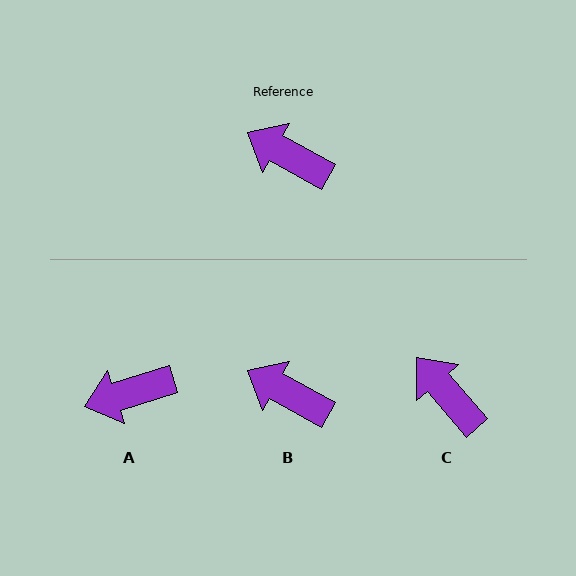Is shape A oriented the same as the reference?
No, it is off by about 46 degrees.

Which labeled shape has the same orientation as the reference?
B.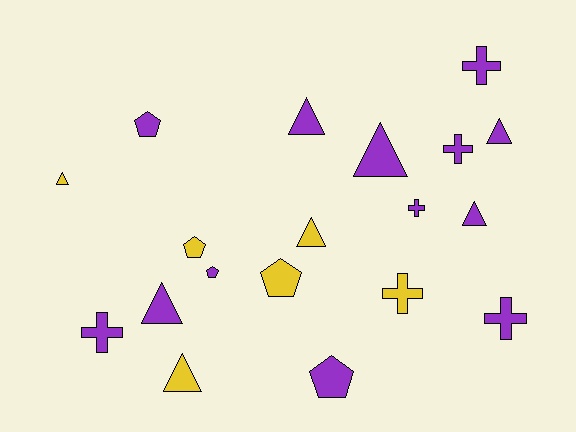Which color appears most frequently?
Purple, with 13 objects.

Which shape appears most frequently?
Triangle, with 8 objects.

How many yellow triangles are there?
There are 3 yellow triangles.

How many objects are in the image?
There are 19 objects.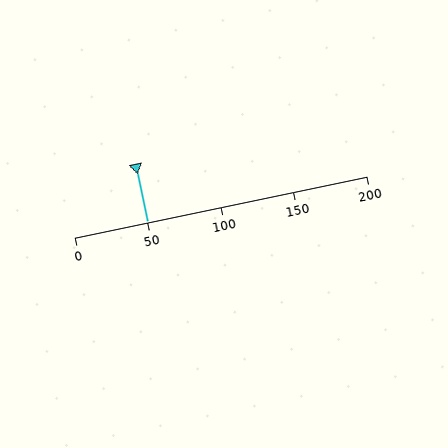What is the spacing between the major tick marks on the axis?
The major ticks are spaced 50 apart.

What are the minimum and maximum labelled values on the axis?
The axis runs from 0 to 200.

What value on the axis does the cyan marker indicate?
The marker indicates approximately 50.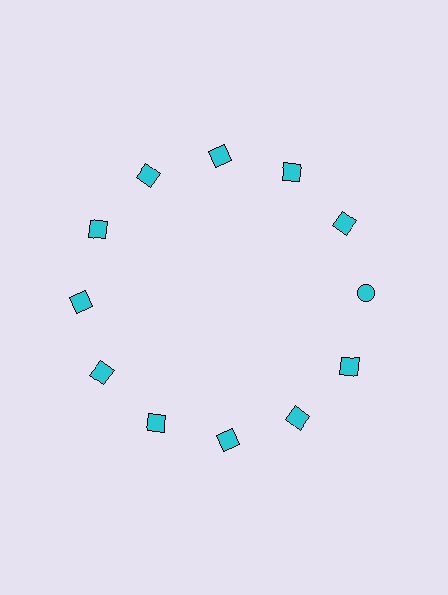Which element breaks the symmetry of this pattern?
The cyan circle at roughly the 3 o'clock position breaks the symmetry. All other shapes are cyan squares.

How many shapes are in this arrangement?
There are 12 shapes arranged in a ring pattern.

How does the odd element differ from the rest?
It has a different shape: circle instead of square.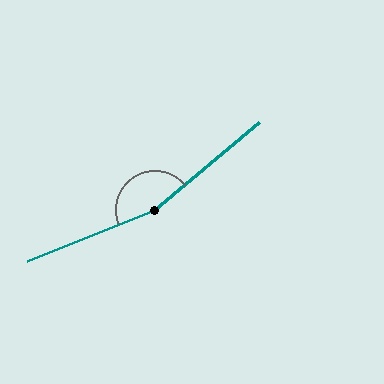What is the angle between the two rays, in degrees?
Approximately 162 degrees.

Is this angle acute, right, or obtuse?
It is obtuse.